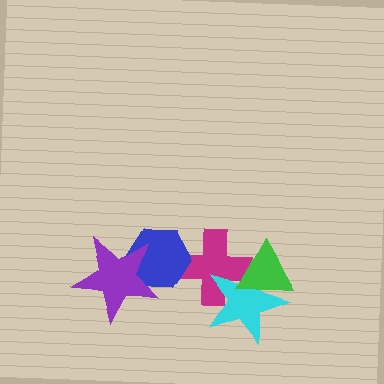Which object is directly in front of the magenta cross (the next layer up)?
The blue hexagon is directly in front of the magenta cross.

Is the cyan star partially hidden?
Yes, it is partially covered by another shape.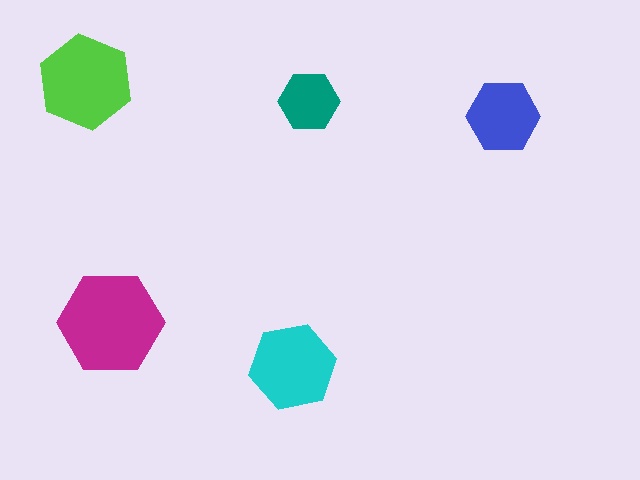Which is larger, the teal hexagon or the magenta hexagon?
The magenta one.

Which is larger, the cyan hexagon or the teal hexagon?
The cyan one.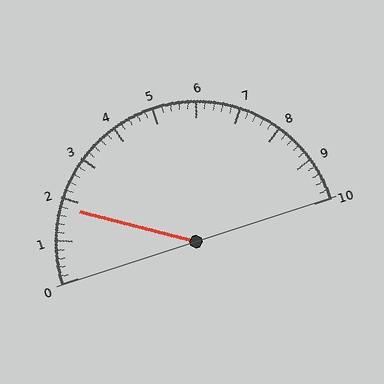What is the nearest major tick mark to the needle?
The nearest major tick mark is 2.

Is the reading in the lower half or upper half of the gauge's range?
The reading is in the lower half of the range (0 to 10).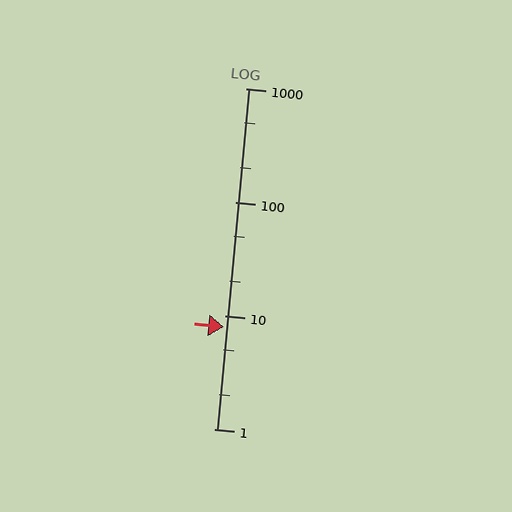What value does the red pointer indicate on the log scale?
The pointer indicates approximately 7.9.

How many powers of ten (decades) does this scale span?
The scale spans 3 decades, from 1 to 1000.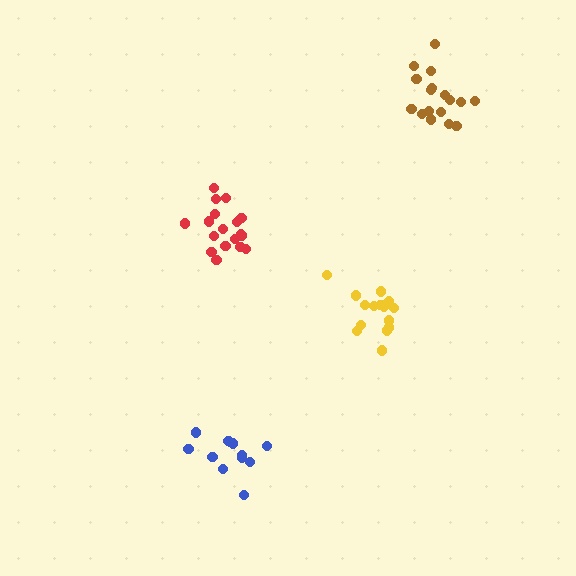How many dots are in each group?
Group 1: 18 dots, Group 2: 12 dots, Group 3: 16 dots, Group 4: 17 dots (63 total).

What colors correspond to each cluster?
The clusters are colored: red, blue, yellow, brown.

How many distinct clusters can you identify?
There are 4 distinct clusters.